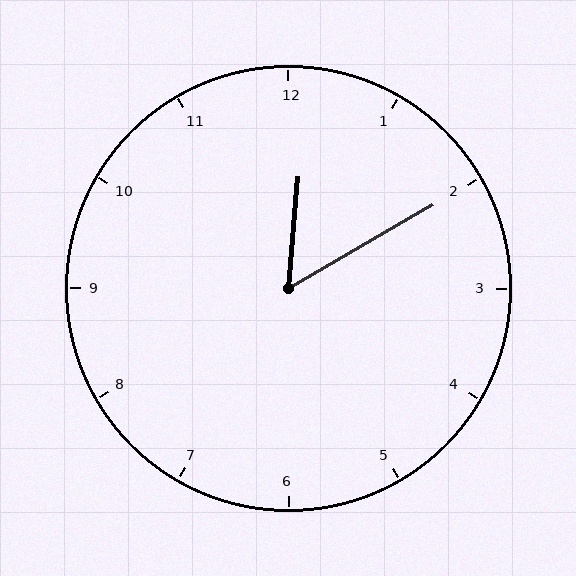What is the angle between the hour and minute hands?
Approximately 55 degrees.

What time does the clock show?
12:10.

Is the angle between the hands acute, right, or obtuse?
It is acute.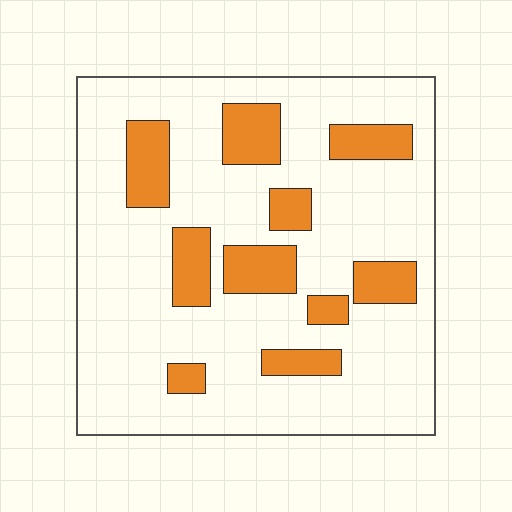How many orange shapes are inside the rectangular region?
10.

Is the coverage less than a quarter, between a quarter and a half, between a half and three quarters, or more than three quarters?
Less than a quarter.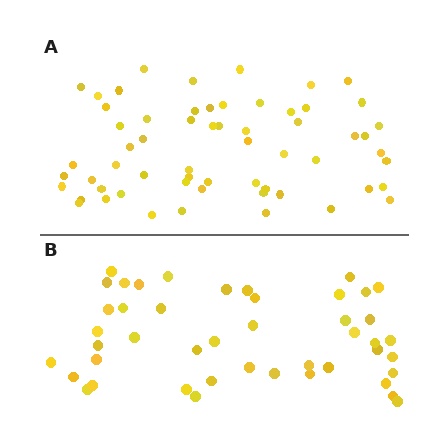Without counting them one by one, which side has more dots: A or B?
Region A (the top region) has more dots.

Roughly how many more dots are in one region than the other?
Region A has approximately 15 more dots than region B.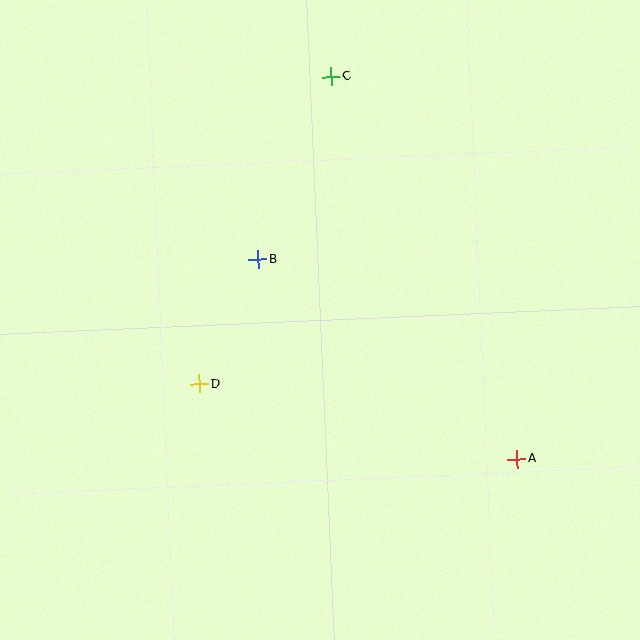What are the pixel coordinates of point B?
Point B is at (258, 259).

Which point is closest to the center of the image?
Point B at (258, 259) is closest to the center.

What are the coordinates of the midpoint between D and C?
The midpoint between D and C is at (265, 230).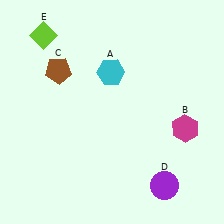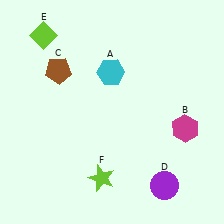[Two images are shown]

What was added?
A lime star (F) was added in Image 2.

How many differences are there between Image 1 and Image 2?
There is 1 difference between the two images.